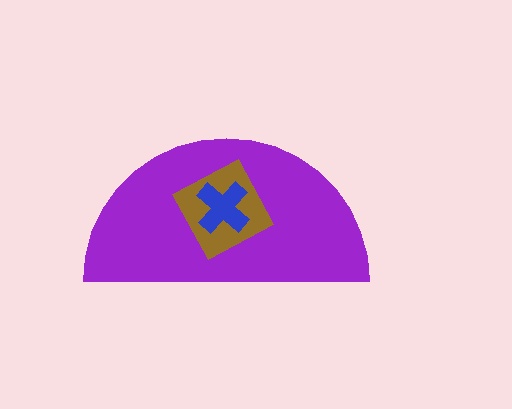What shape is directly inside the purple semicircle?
The brown diamond.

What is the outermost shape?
The purple semicircle.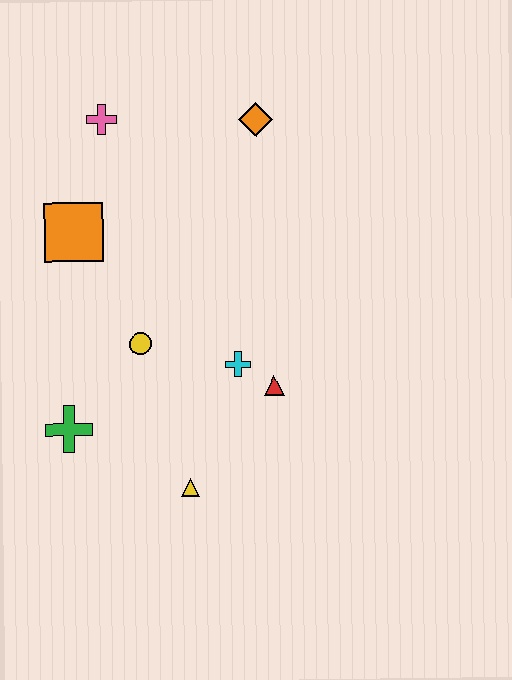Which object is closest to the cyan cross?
The red triangle is closest to the cyan cross.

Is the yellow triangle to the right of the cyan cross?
No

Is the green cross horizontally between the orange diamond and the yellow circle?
No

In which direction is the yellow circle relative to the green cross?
The yellow circle is above the green cross.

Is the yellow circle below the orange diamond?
Yes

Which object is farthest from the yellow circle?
The orange diamond is farthest from the yellow circle.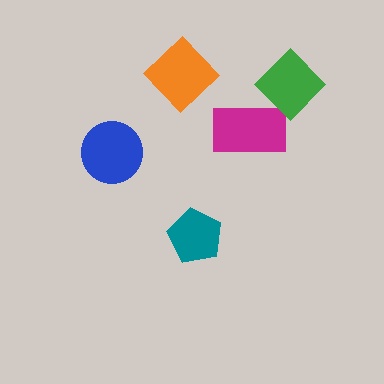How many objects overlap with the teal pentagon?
0 objects overlap with the teal pentagon.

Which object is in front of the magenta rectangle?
The green diamond is in front of the magenta rectangle.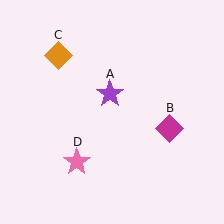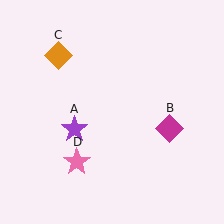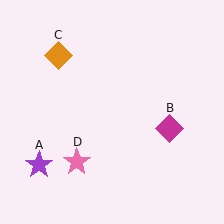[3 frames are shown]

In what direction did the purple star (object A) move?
The purple star (object A) moved down and to the left.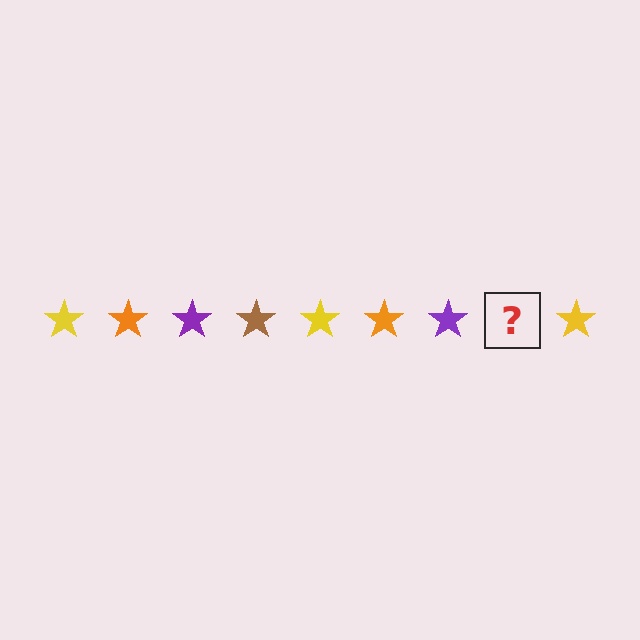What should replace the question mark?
The question mark should be replaced with a brown star.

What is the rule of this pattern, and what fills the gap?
The rule is that the pattern cycles through yellow, orange, purple, brown stars. The gap should be filled with a brown star.